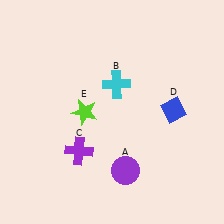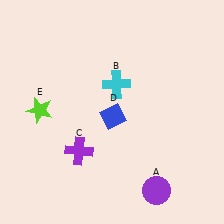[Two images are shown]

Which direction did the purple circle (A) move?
The purple circle (A) moved right.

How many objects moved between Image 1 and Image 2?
3 objects moved between the two images.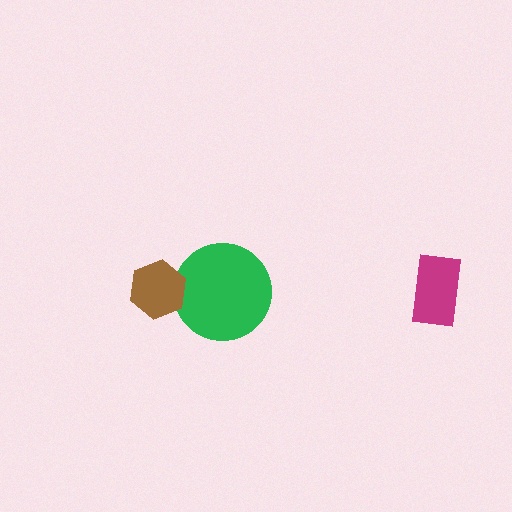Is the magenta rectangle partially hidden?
No, no other shape covers it.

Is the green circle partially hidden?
Yes, it is partially covered by another shape.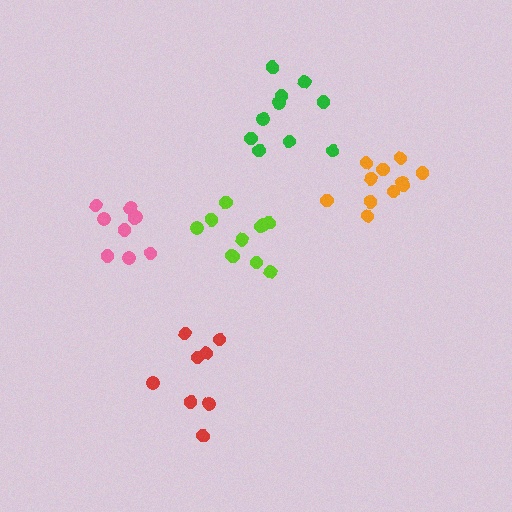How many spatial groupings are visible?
There are 5 spatial groupings.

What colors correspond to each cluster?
The clusters are colored: orange, red, pink, green, lime.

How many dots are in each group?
Group 1: 11 dots, Group 2: 8 dots, Group 3: 9 dots, Group 4: 10 dots, Group 5: 11 dots (49 total).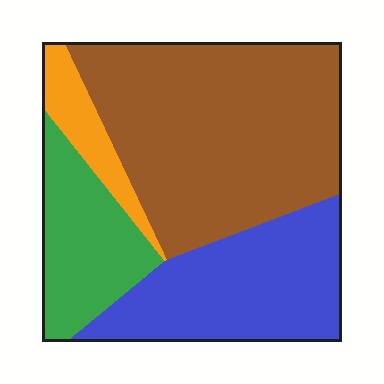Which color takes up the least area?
Orange, at roughly 5%.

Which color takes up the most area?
Brown, at roughly 50%.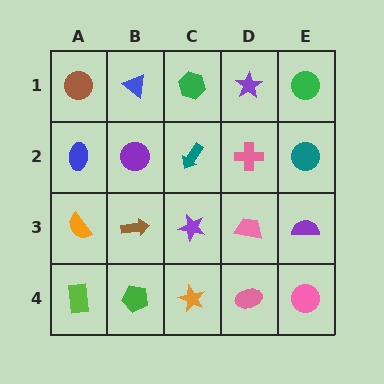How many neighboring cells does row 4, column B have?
3.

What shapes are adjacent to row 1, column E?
A teal circle (row 2, column E), a purple star (row 1, column D).